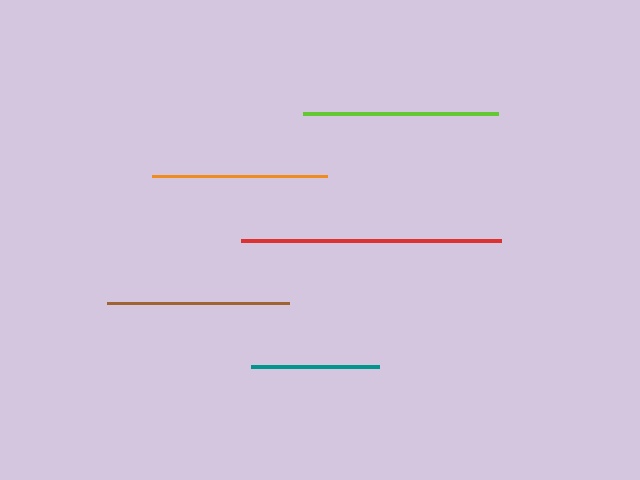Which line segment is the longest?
The red line is the longest at approximately 260 pixels.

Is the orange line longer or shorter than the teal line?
The orange line is longer than the teal line.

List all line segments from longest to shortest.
From longest to shortest: red, lime, brown, orange, teal.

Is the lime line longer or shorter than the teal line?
The lime line is longer than the teal line.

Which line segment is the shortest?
The teal line is the shortest at approximately 128 pixels.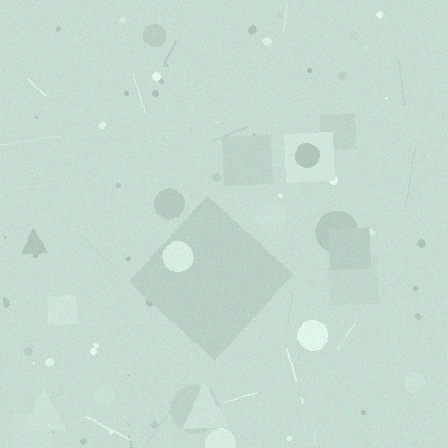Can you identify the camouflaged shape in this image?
The camouflaged shape is a diamond.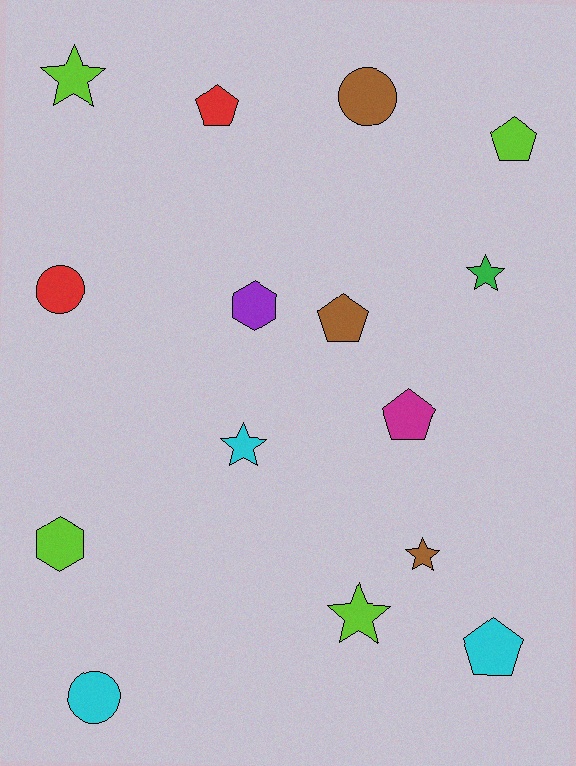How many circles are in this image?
There are 3 circles.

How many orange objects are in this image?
There are no orange objects.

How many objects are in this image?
There are 15 objects.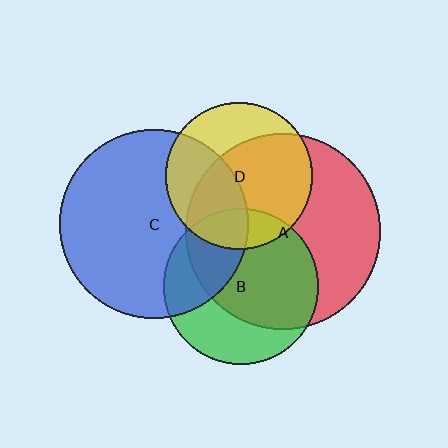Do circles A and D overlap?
Yes.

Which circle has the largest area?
Circle A (red).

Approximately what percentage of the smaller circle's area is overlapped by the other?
Approximately 65%.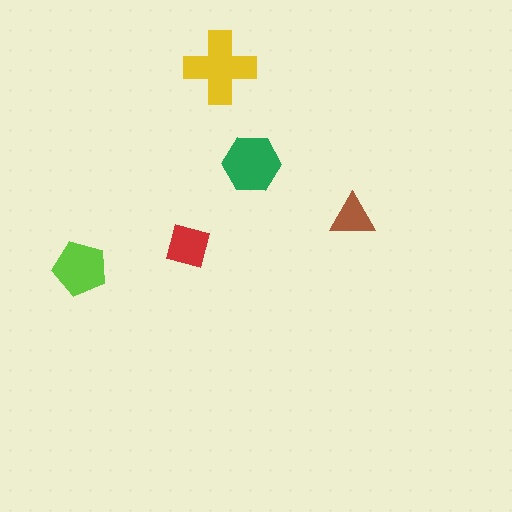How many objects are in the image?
There are 5 objects in the image.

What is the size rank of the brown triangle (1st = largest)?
5th.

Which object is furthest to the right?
The brown triangle is rightmost.